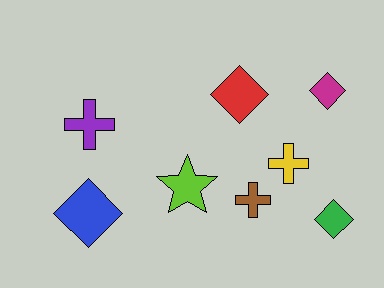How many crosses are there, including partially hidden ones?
There are 3 crosses.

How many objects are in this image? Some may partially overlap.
There are 8 objects.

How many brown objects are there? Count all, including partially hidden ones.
There is 1 brown object.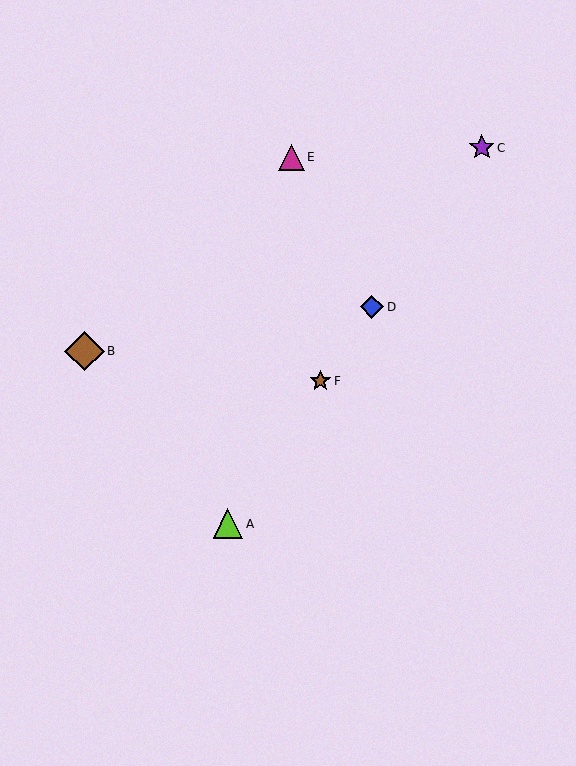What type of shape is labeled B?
Shape B is a brown diamond.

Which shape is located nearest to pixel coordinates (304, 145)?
The magenta triangle (labeled E) at (291, 157) is nearest to that location.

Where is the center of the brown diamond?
The center of the brown diamond is at (85, 351).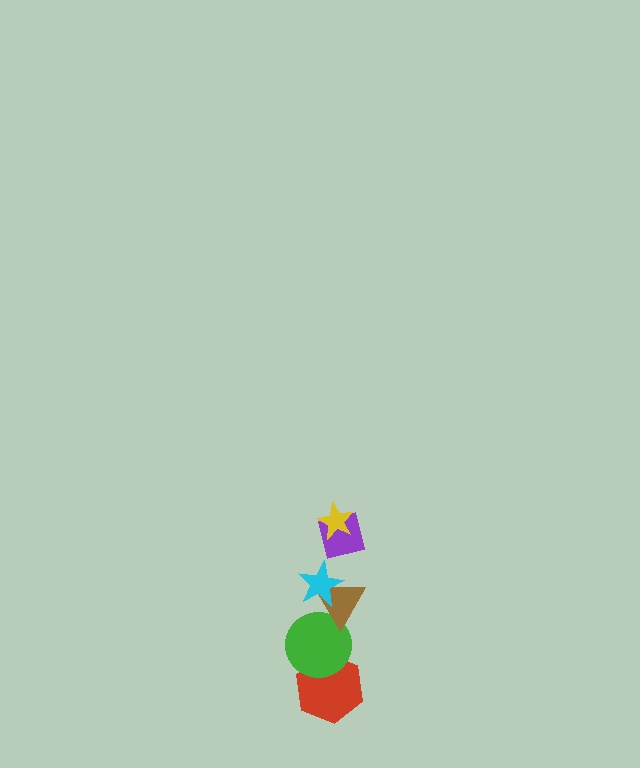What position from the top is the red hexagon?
The red hexagon is 6th from the top.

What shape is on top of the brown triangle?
The cyan star is on top of the brown triangle.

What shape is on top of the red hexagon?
The green circle is on top of the red hexagon.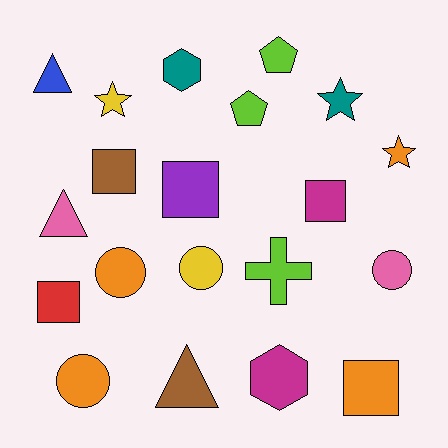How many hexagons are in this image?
There are 2 hexagons.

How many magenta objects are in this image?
There are 2 magenta objects.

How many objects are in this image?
There are 20 objects.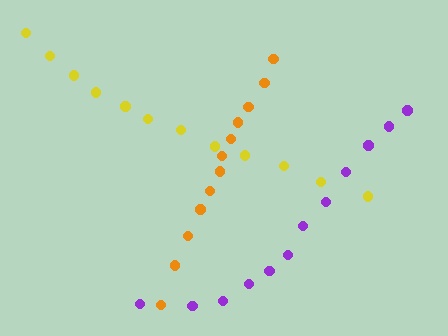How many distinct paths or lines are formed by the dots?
There are 3 distinct paths.